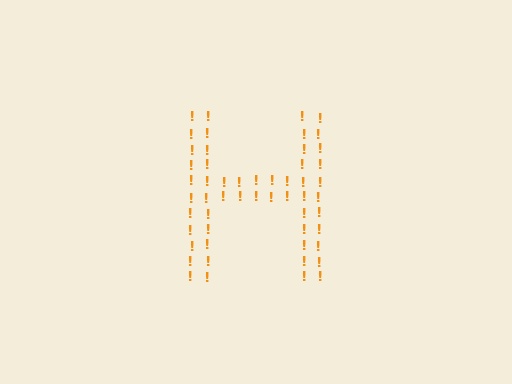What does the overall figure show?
The overall figure shows the letter H.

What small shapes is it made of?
It is made of small exclamation marks.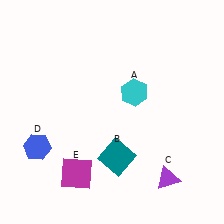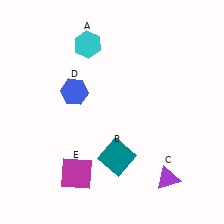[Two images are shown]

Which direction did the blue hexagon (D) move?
The blue hexagon (D) moved up.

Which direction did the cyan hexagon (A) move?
The cyan hexagon (A) moved up.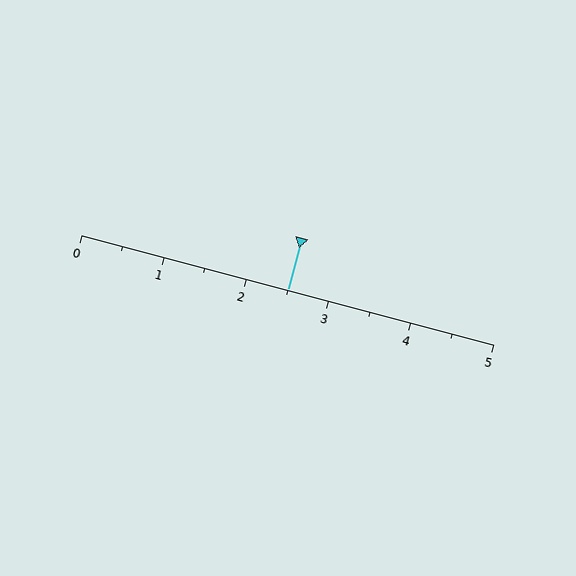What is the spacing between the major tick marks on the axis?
The major ticks are spaced 1 apart.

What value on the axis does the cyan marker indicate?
The marker indicates approximately 2.5.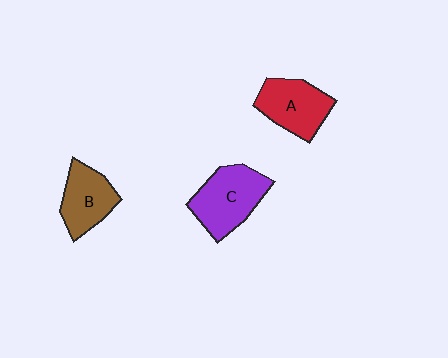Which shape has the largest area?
Shape C (purple).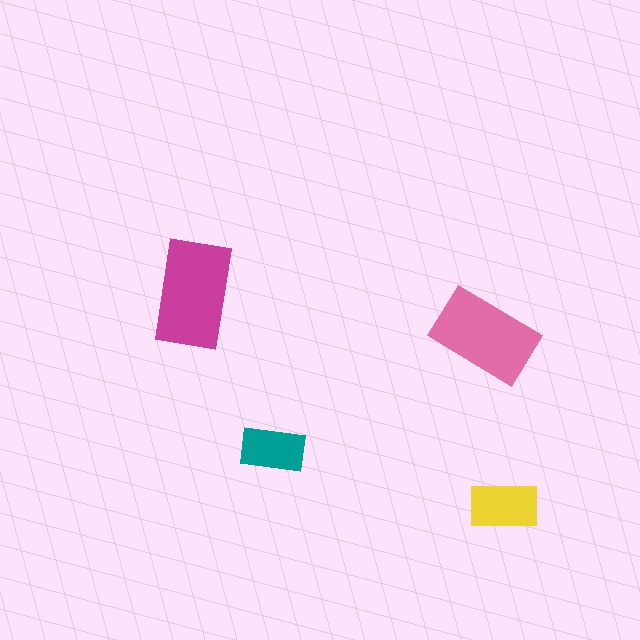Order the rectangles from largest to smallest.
the magenta one, the pink one, the yellow one, the teal one.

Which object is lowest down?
The yellow rectangle is bottommost.